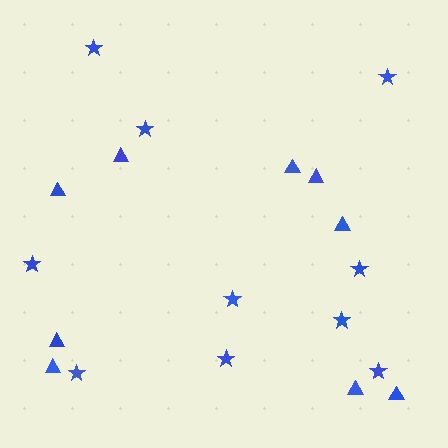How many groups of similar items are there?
There are 2 groups: one group of triangles (9) and one group of stars (10).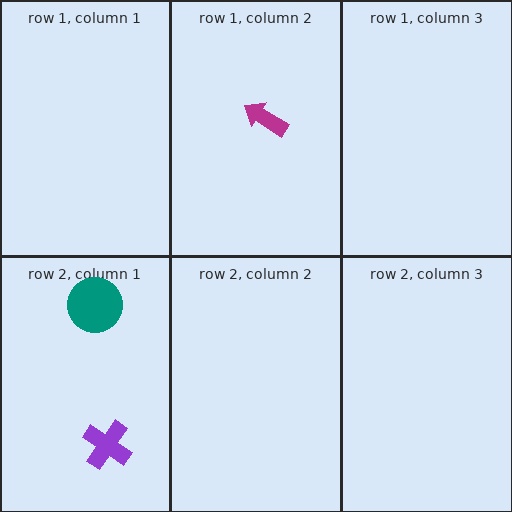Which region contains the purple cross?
The row 2, column 1 region.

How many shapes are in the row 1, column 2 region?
1.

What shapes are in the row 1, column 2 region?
The magenta arrow.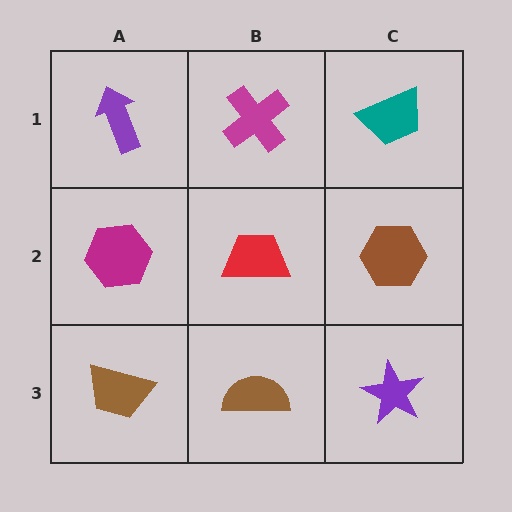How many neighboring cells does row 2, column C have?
3.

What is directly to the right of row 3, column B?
A purple star.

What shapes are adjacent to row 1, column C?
A brown hexagon (row 2, column C), a magenta cross (row 1, column B).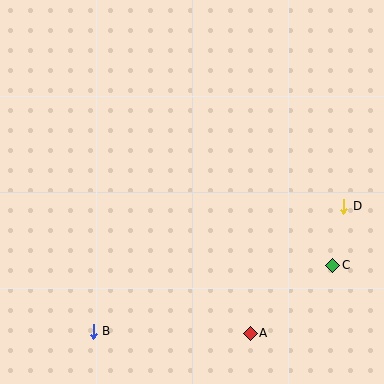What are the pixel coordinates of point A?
Point A is at (250, 333).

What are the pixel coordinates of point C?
Point C is at (333, 265).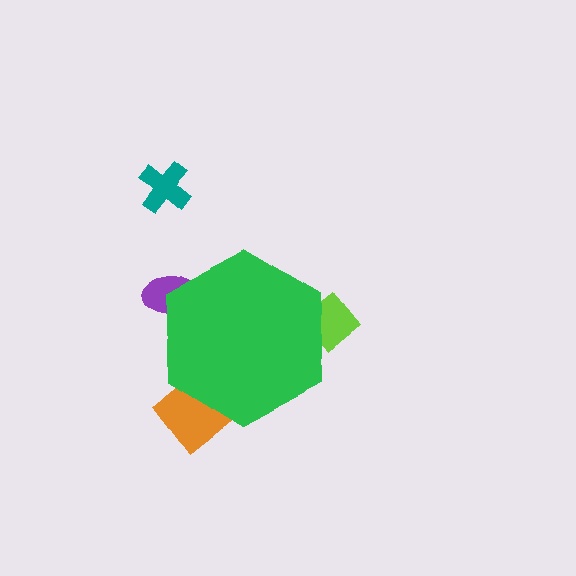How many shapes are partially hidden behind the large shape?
3 shapes are partially hidden.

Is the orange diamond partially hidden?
Yes, the orange diamond is partially hidden behind the green hexagon.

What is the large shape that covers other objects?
A green hexagon.